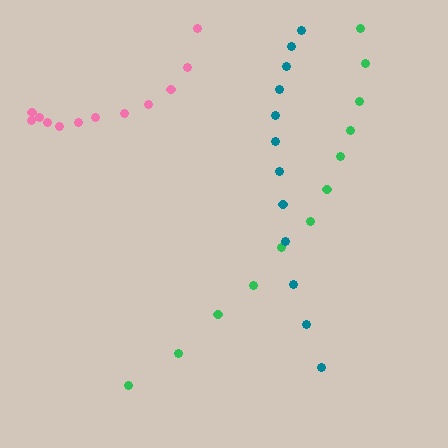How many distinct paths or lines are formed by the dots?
There are 3 distinct paths.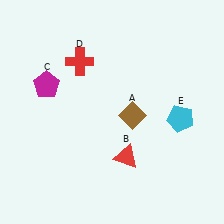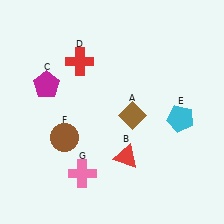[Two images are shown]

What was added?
A brown circle (F), a pink cross (G) were added in Image 2.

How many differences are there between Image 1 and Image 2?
There are 2 differences between the two images.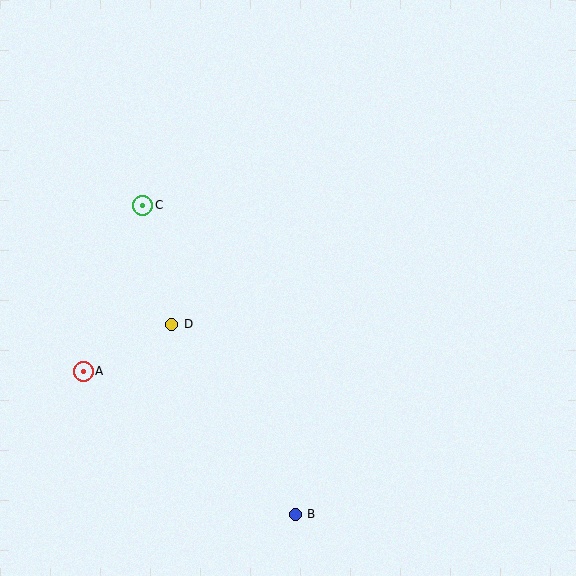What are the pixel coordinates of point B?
Point B is at (295, 514).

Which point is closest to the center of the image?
Point D at (172, 324) is closest to the center.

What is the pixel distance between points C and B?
The distance between C and B is 345 pixels.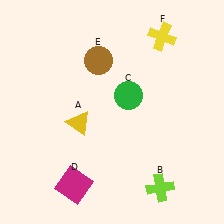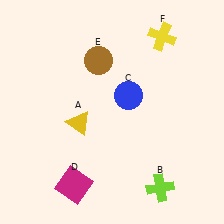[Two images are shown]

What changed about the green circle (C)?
In Image 1, C is green. In Image 2, it changed to blue.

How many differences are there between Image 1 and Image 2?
There is 1 difference between the two images.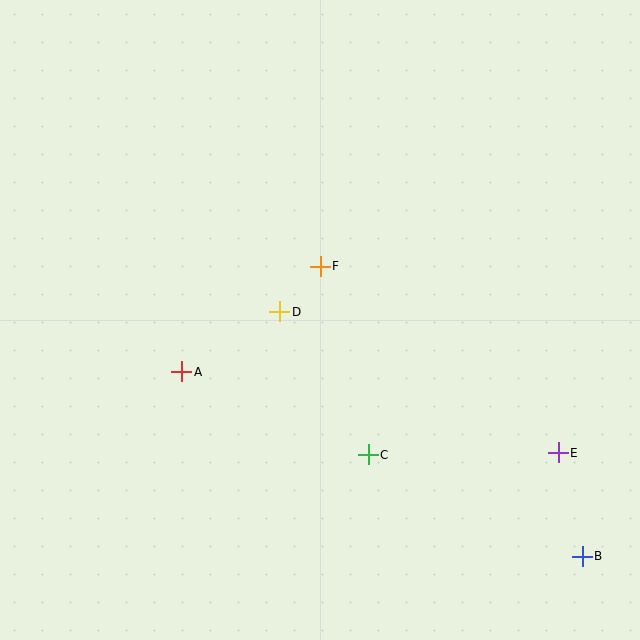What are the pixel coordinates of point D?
Point D is at (280, 312).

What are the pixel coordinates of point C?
Point C is at (368, 455).